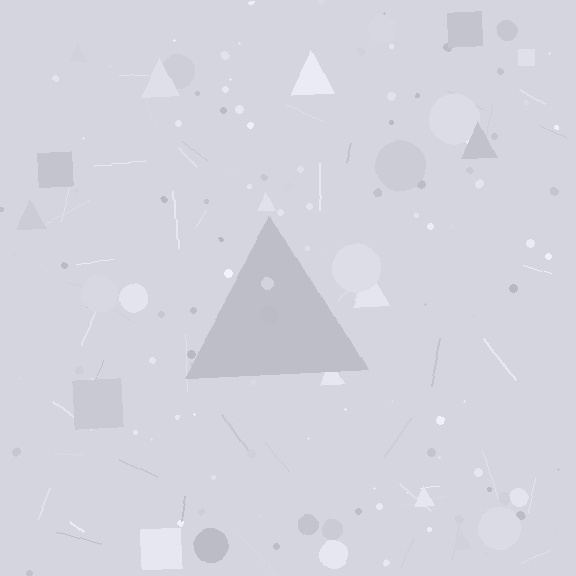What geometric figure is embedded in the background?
A triangle is embedded in the background.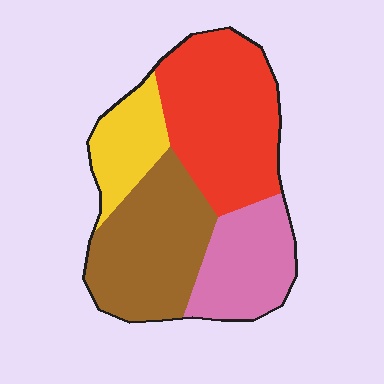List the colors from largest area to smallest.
From largest to smallest: red, brown, pink, yellow.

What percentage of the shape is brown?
Brown takes up about one third (1/3) of the shape.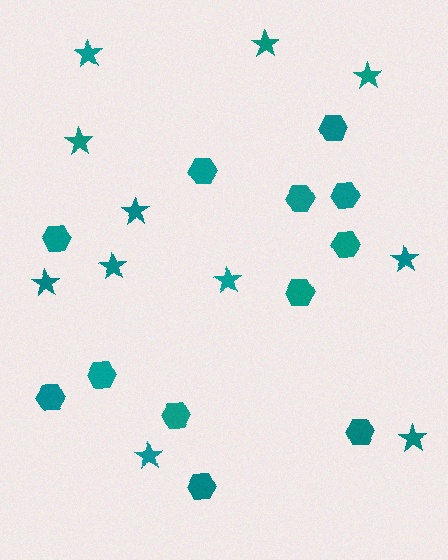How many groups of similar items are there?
There are 2 groups: one group of stars (11) and one group of hexagons (12).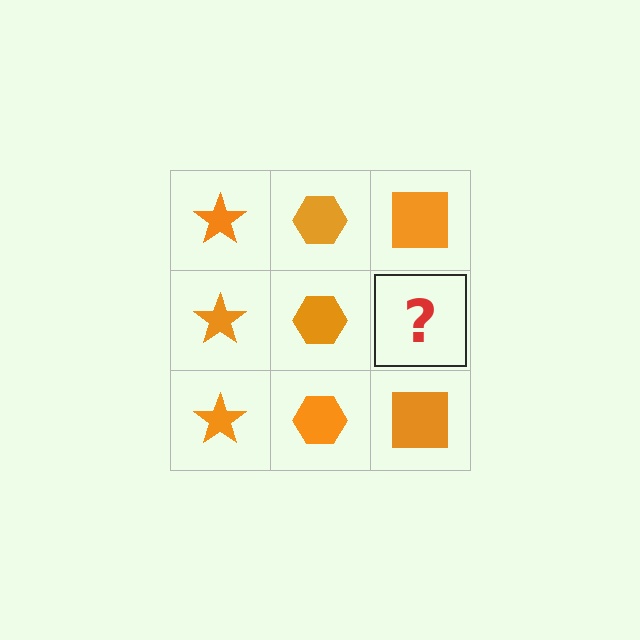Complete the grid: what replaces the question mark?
The question mark should be replaced with an orange square.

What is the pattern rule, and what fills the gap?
The rule is that each column has a consistent shape. The gap should be filled with an orange square.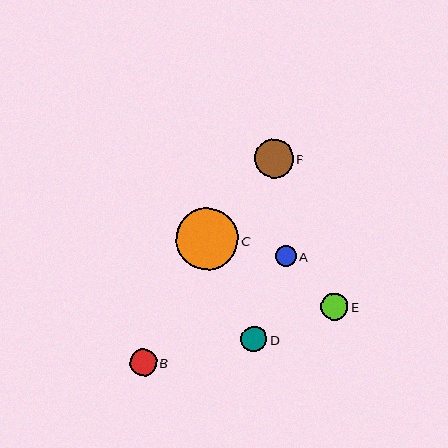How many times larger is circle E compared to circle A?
Circle E is approximately 1.3 times the size of circle A.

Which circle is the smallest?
Circle A is the smallest with a size of approximately 21 pixels.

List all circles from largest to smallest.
From largest to smallest: C, F, E, B, D, A.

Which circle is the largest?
Circle C is the largest with a size of approximately 62 pixels.